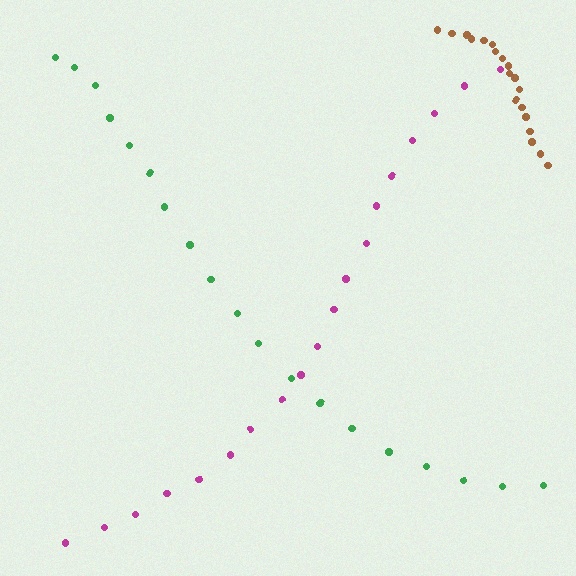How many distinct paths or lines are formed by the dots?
There are 3 distinct paths.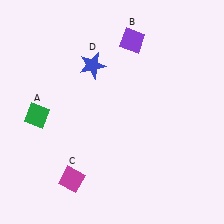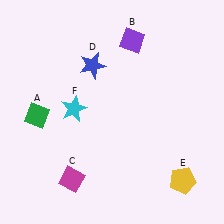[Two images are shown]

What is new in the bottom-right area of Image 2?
A yellow pentagon (E) was added in the bottom-right area of Image 2.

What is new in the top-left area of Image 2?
A cyan star (F) was added in the top-left area of Image 2.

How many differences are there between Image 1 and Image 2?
There are 2 differences between the two images.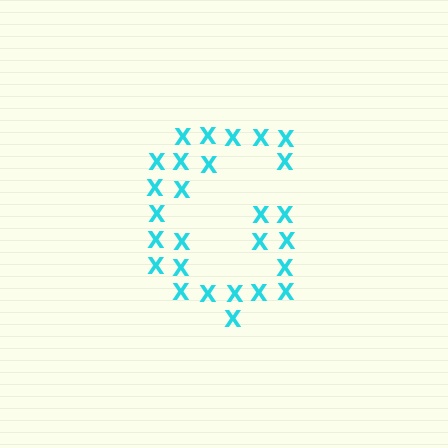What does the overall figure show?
The overall figure shows the letter G.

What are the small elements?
The small elements are letter X's.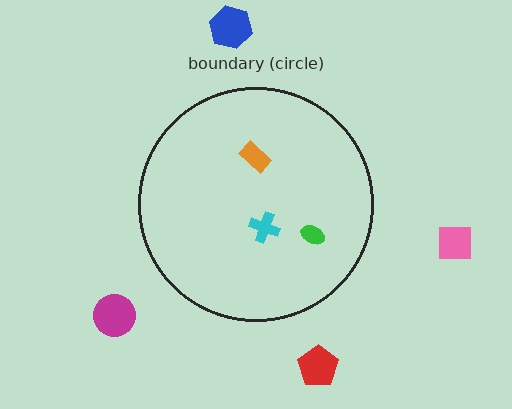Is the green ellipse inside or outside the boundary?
Inside.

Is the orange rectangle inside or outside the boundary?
Inside.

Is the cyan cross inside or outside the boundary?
Inside.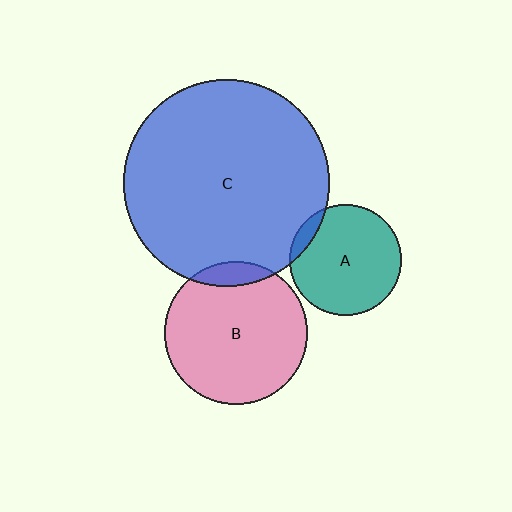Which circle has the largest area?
Circle C (blue).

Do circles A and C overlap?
Yes.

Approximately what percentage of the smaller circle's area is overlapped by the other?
Approximately 10%.